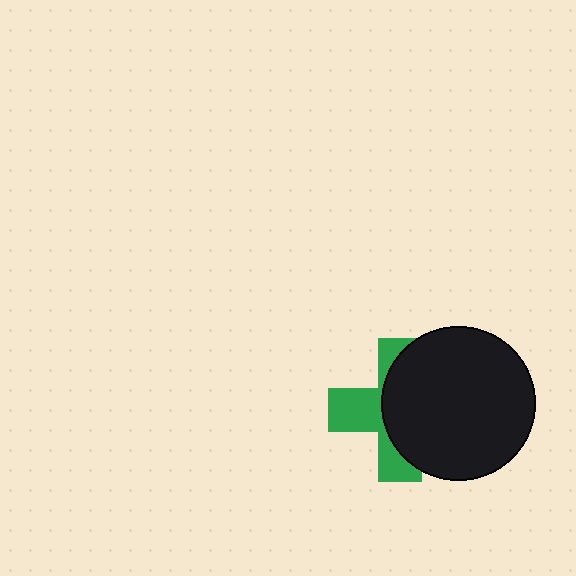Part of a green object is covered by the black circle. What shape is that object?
It is a cross.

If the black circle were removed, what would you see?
You would see the complete green cross.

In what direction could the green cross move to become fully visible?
The green cross could move left. That would shift it out from behind the black circle entirely.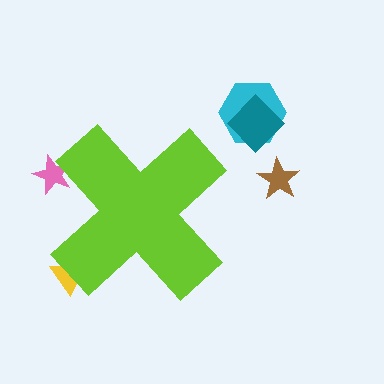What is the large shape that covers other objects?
A lime cross.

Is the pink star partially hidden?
Yes, the pink star is partially hidden behind the lime cross.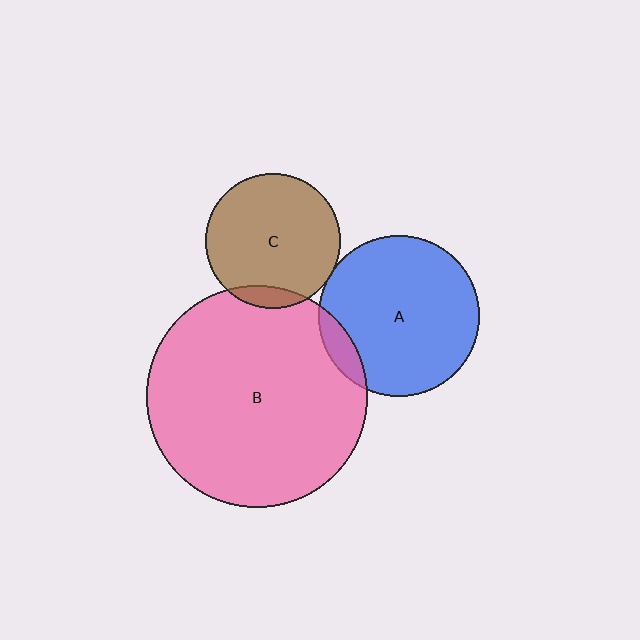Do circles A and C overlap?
Yes.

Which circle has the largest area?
Circle B (pink).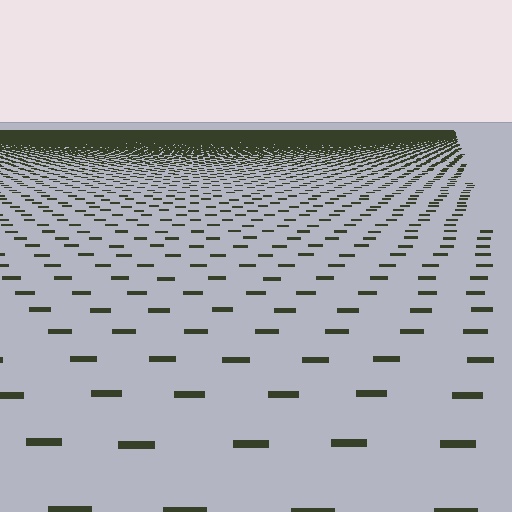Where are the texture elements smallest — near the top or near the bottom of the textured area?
Near the top.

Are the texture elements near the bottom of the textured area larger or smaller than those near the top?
Larger. Near the bottom, elements are closer to the viewer and appear at a bigger on-screen size.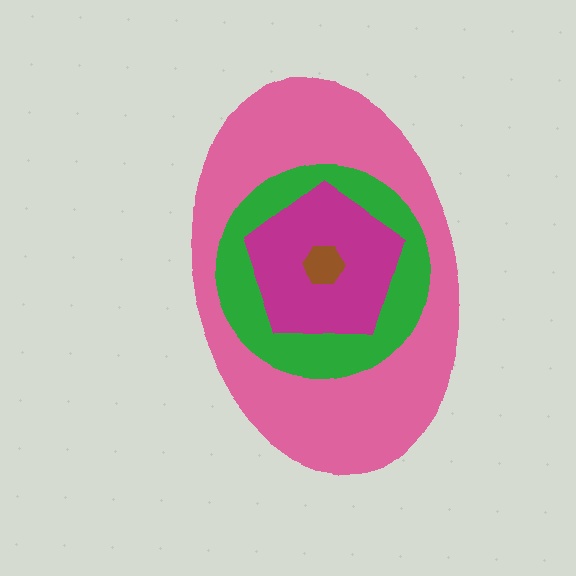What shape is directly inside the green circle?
The magenta pentagon.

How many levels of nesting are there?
4.